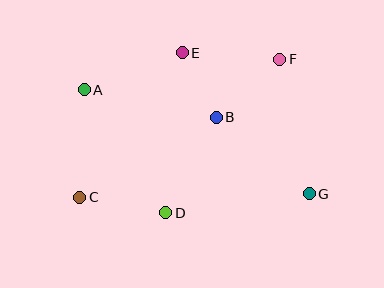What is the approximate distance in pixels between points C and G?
The distance between C and G is approximately 229 pixels.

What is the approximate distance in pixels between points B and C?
The distance between B and C is approximately 158 pixels.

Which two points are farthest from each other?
Points A and G are farthest from each other.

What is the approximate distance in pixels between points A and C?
The distance between A and C is approximately 108 pixels.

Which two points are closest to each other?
Points B and E are closest to each other.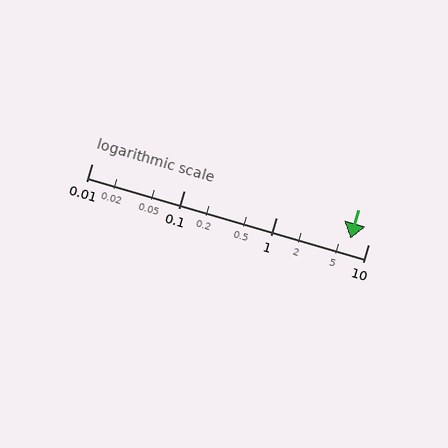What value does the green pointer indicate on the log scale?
The pointer indicates approximately 6.4.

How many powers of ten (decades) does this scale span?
The scale spans 3 decades, from 0.01 to 10.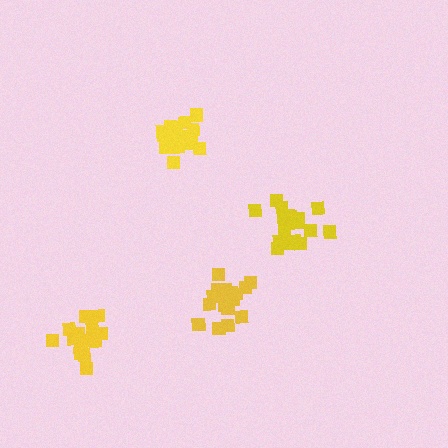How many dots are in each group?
Group 1: 16 dots, Group 2: 19 dots, Group 3: 21 dots, Group 4: 18 dots (74 total).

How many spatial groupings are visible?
There are 4 spatial groupings.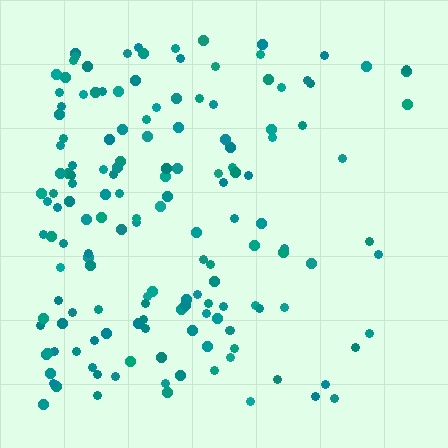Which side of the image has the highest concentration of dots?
The left.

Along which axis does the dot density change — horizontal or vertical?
Horizontal.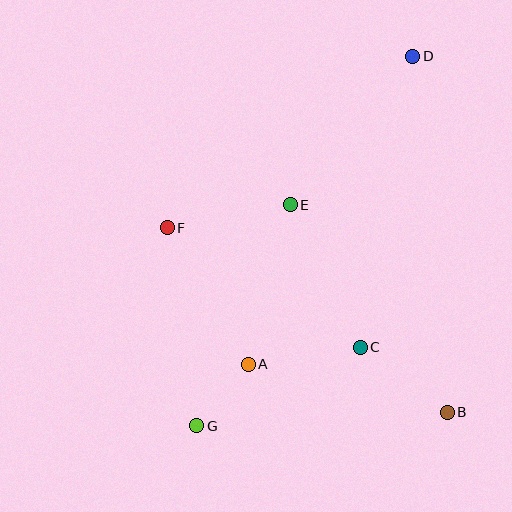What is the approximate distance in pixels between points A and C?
The distance between A and C is approximately 113 pixels.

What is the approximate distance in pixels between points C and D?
The distance between C and D is approximately 296 pixels.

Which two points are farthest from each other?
Points D and G are farthest from each other.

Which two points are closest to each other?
Points A and G are closest to each other.